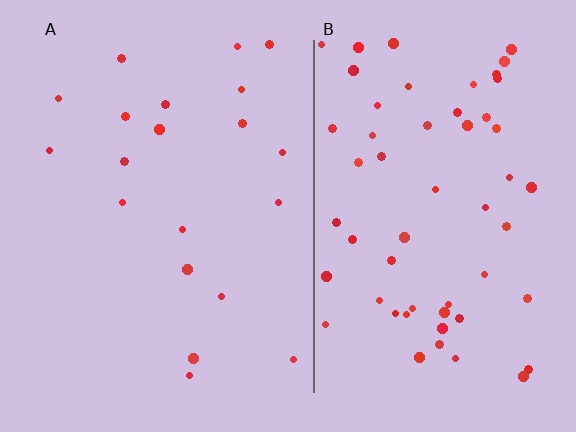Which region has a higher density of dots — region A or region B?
B (the right).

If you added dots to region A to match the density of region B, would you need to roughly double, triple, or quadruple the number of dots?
Approximately triple.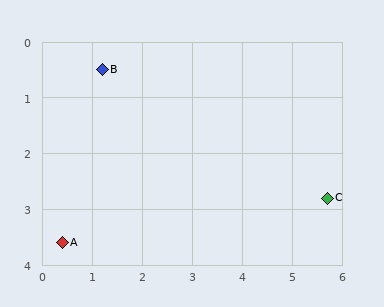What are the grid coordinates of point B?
Point B is at approximately (1.2, 0.5).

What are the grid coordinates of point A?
Point A is at approximately (0.4, 3.6).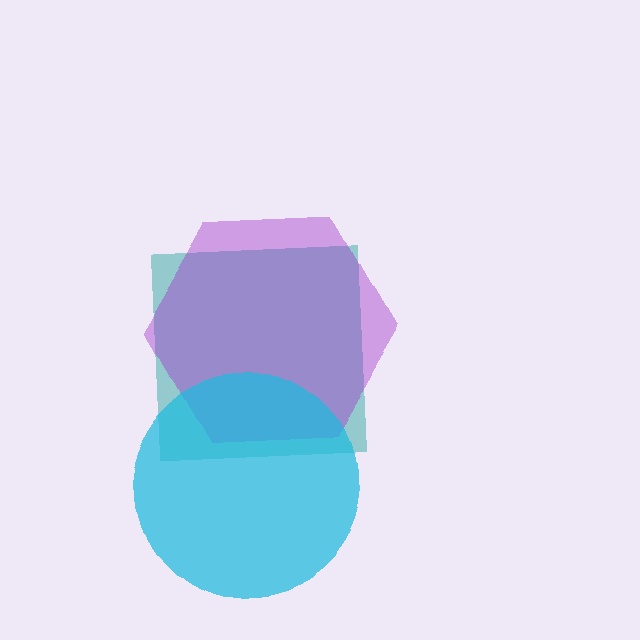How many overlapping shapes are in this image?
There are 3 overlapping shapes in the image.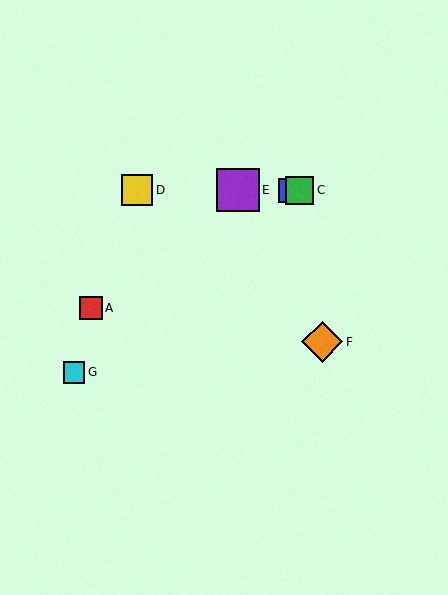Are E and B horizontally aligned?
Yes, both are at y≈190.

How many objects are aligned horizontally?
4 objects (B, C, D, E) are aligned horizontally.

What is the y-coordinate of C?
Object C is at y≈190.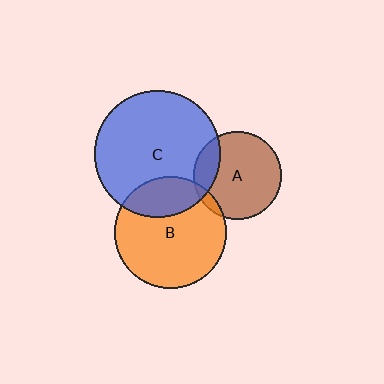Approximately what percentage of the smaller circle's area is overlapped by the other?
Approximately 5%.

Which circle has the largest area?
Circle C (blue).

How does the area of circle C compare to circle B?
Approximately 1.3 times.